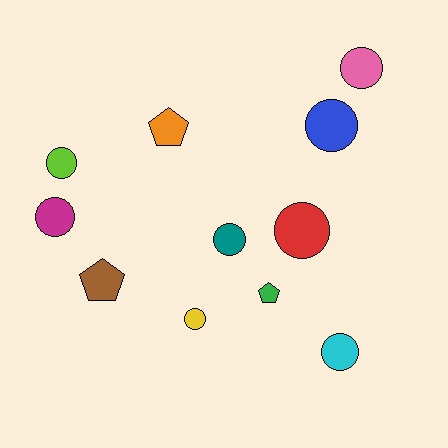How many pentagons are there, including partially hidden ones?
There are 3 pentagons.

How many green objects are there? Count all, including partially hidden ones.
There is 1 green object.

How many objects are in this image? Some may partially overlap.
There are 11 objects.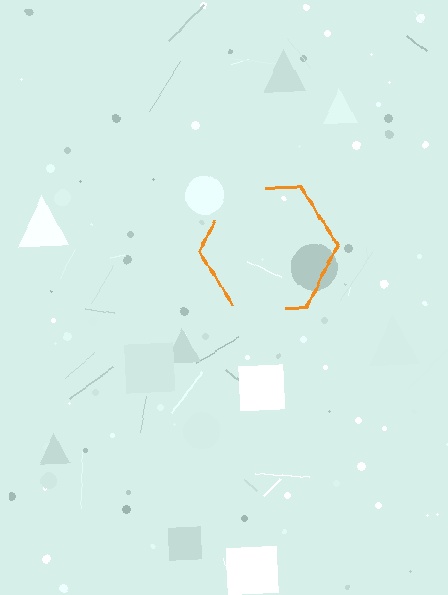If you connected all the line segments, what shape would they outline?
They would outline a hexagon.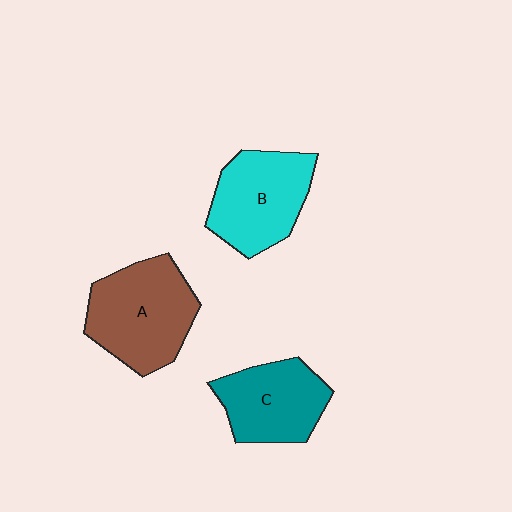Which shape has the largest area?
Shape A (brown).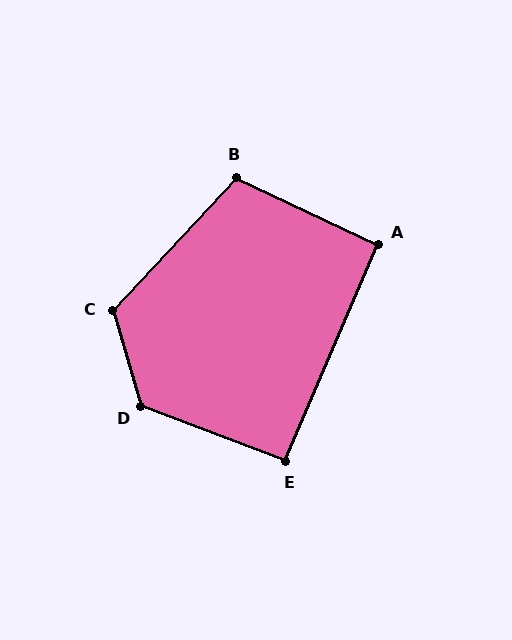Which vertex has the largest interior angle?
D, at approximately 127 degrees.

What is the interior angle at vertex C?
Approximately 120 degrees (obtuse).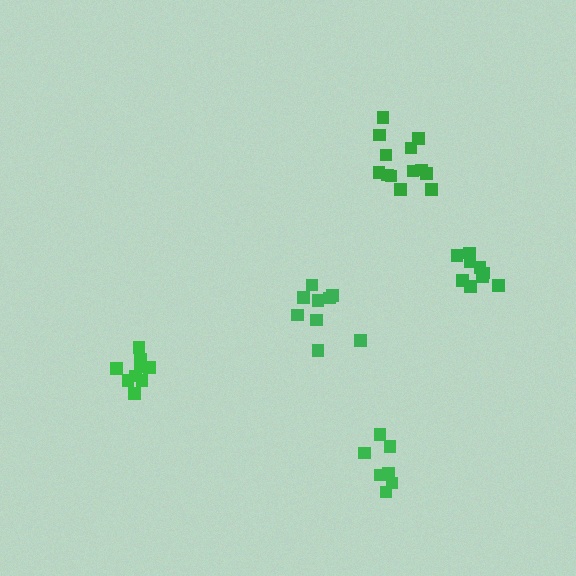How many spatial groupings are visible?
There are 5 spatial groupings.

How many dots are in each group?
Group 1: 9 dots, Group 2: 13 dots, Group 3: 9 dots, Group 4: 9 dots, Group 5: 7 dots (47 total).